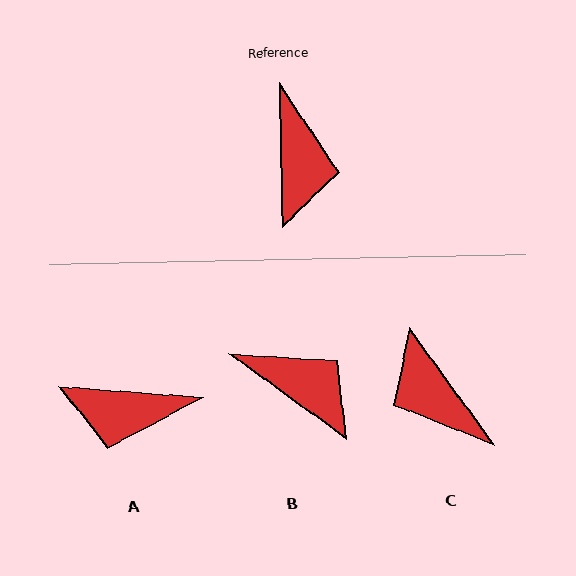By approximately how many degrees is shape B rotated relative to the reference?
Approximately 53 degrees counter-clockwise.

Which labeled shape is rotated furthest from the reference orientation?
C, about 145 degrees away.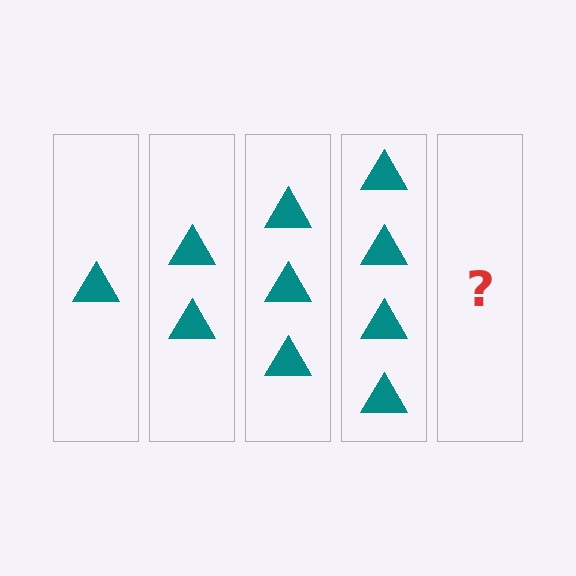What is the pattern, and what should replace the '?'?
The pattern is that each step adds one more triangle. The '?' should be 5 triangles.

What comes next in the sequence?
The next element should be 5 triangles.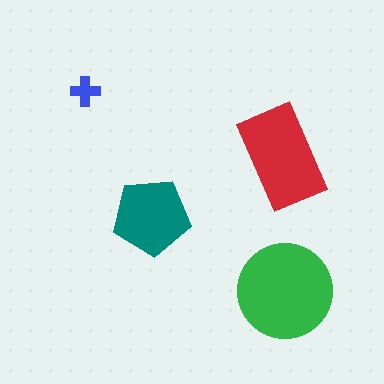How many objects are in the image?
There are 4 objects in the image.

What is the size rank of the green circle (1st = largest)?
1st.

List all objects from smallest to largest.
The blue cross, the teal pentagon, the red rectangle, the green circle.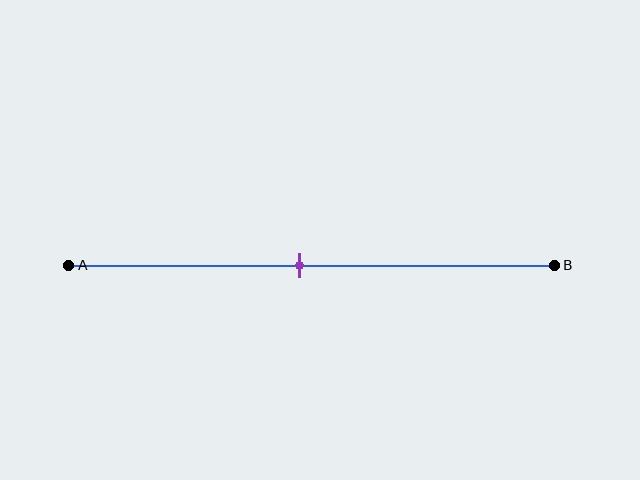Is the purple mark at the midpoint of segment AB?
Yes, the mark is approximately at the midpoint.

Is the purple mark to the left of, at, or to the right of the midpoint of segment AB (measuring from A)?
The purple mark is approximately at the midpoint of segment AB.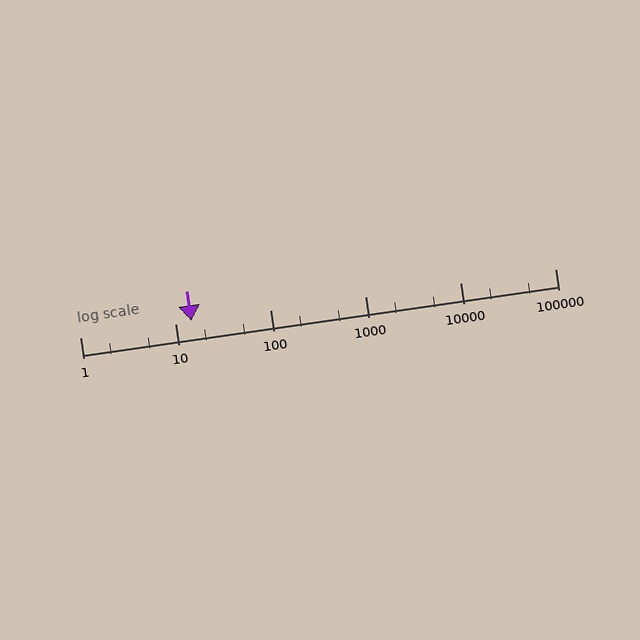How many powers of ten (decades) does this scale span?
The scale spans 5 decades, from 1 to 100000.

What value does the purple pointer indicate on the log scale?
The pointer indicates approximately 15.